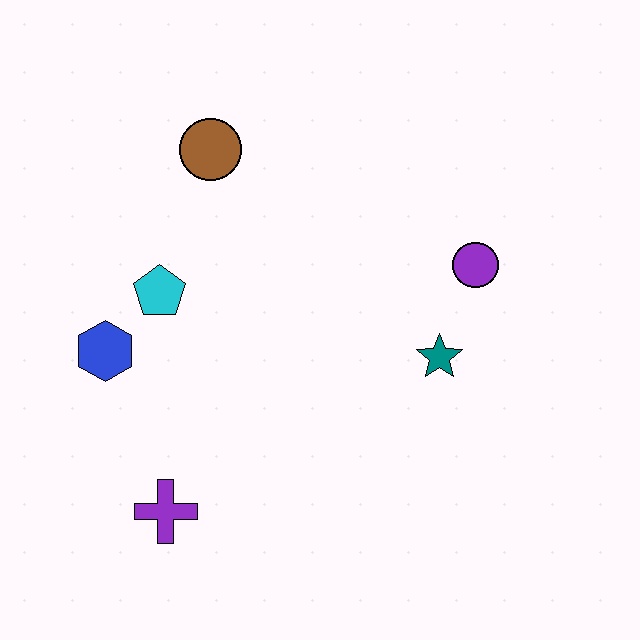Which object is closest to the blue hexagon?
The cyan pentagon is closest to the blue hexagon.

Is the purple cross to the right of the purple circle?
No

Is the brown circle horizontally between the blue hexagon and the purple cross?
No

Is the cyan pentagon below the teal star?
No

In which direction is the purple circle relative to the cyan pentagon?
The purple circle is to the right of the cyan pentagon.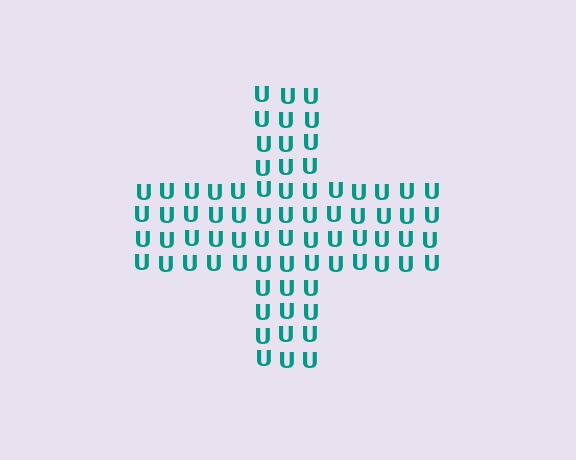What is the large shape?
The large shape is a cross.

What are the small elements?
The small elements are letter U's.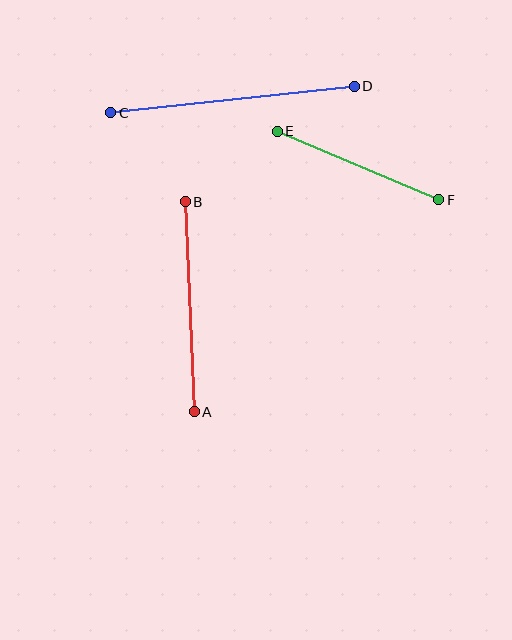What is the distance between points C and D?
The distance is approximately 245 pixels.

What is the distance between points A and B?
The distance is approximately 210 pixels.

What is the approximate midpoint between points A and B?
The midpoint is at approximately (190, 307) pixels.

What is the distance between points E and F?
The distance is approximately 175 pixels.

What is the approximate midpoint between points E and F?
The midpoint is at approximately (358, 166) pixels.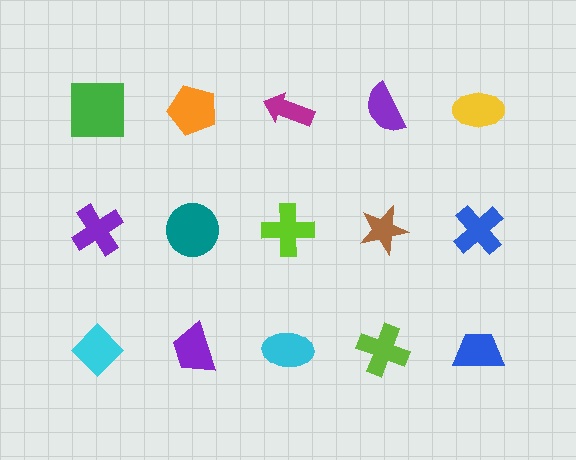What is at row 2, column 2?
A teal circle.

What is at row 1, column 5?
A yellow ellipse.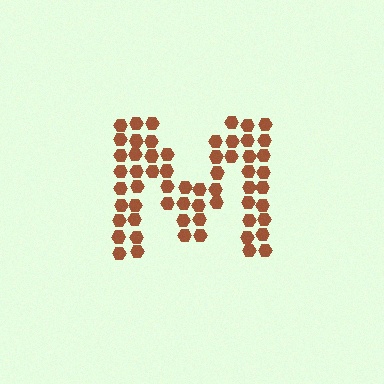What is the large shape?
The large shape is the letter M.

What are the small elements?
The small elements are hexagons.